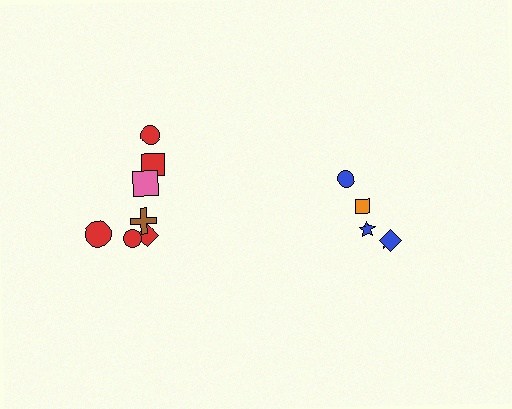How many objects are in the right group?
There are 5 objects.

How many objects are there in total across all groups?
There are 12 objects.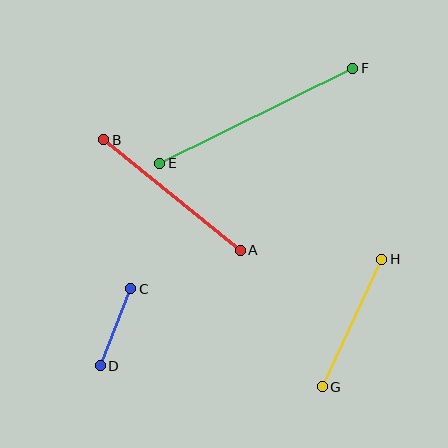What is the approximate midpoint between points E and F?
The midpoint is at approximately (256, 116) pixels.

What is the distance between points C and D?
The distance is approximately 83 pixels.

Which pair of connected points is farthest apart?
Points E and F are farthest apart.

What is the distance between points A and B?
The distance is approximately 176 pixels.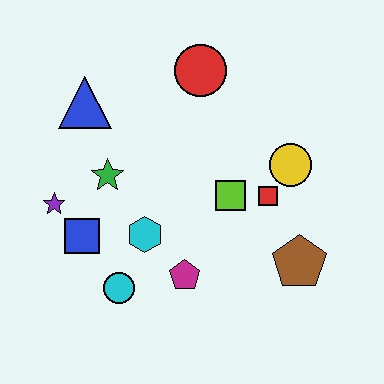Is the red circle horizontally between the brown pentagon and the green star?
Yes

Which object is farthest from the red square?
The purple star is farthest from the red square.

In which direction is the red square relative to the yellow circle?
The red square is below the yellow circle.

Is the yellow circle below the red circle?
Yes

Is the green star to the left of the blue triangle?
No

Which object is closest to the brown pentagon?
The red square is closest to the brown pentagon.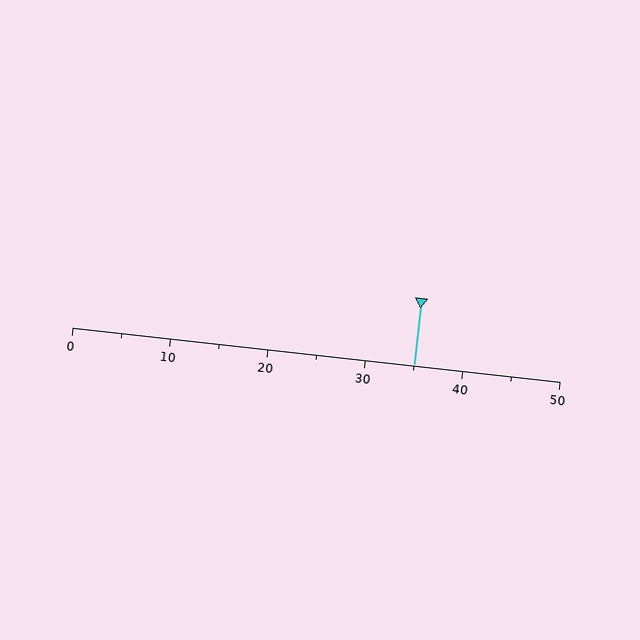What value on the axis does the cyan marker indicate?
The marker indicates approximately 35.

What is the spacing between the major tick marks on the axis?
The major ticks are spaced 10 apart.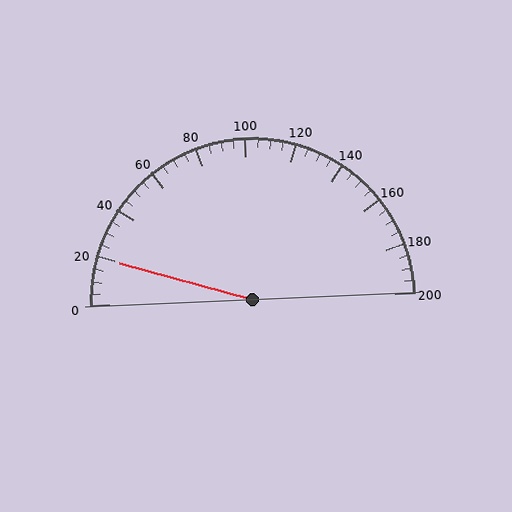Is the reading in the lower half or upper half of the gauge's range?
The reading is in the lower half of the range (0 to 200).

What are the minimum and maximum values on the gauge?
The gauge ranges from 0 to 200.